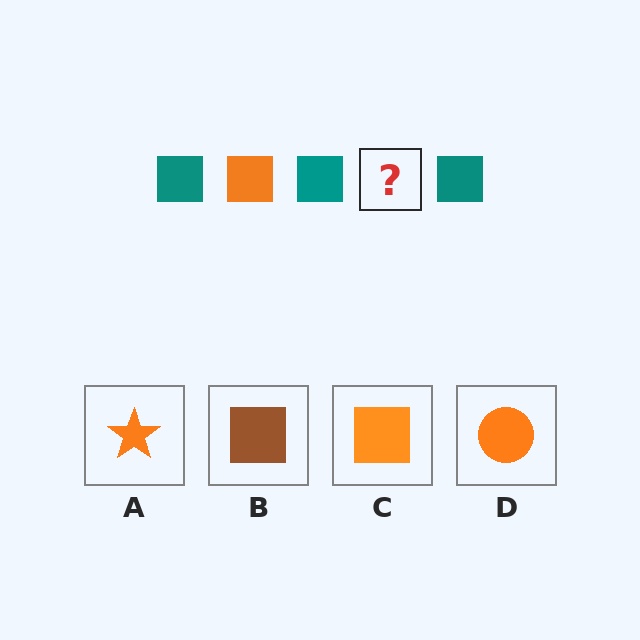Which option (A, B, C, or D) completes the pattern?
C.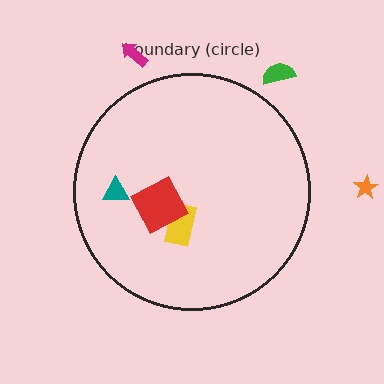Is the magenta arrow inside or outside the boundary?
Outside.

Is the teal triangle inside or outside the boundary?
Inside.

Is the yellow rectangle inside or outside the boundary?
Inside.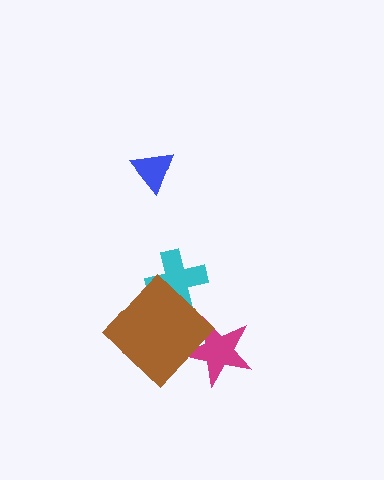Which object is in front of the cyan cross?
The brown diamond is in front of the cyan cross.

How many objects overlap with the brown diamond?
2 objects overlap with the brown diamond.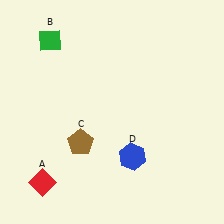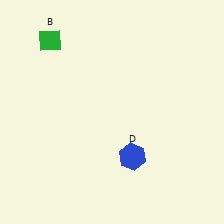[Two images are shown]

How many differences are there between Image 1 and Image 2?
There are 2 differences between the two images.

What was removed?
The red diamond (A), the brown pentagon (C) were removed in Image 2.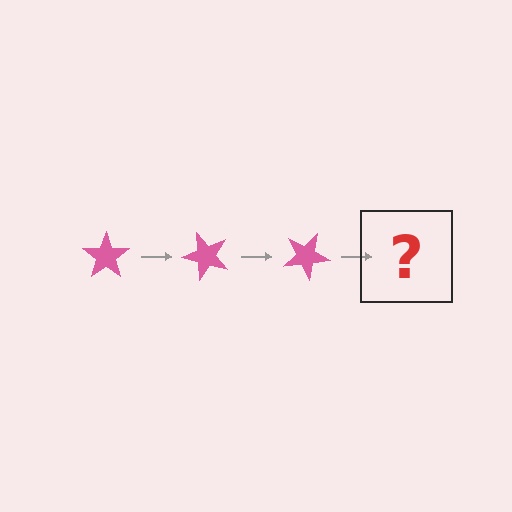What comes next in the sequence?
The next element should be a pink star rotated 150 degrees.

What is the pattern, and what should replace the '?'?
The pattern is that the star rotates 50 degrees each step. The '?' should be a pink star rotated 150 degrees.